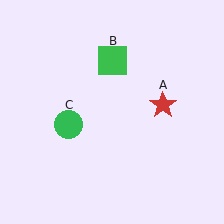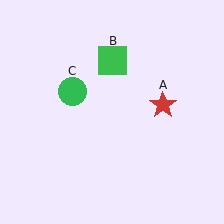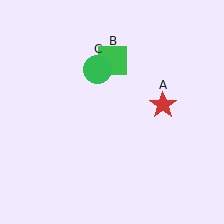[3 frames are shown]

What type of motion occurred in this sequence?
The green circle (object C) rotated clockwise around the center of the scene.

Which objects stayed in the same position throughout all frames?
Red star (object A) and green square (object B) remained stationary.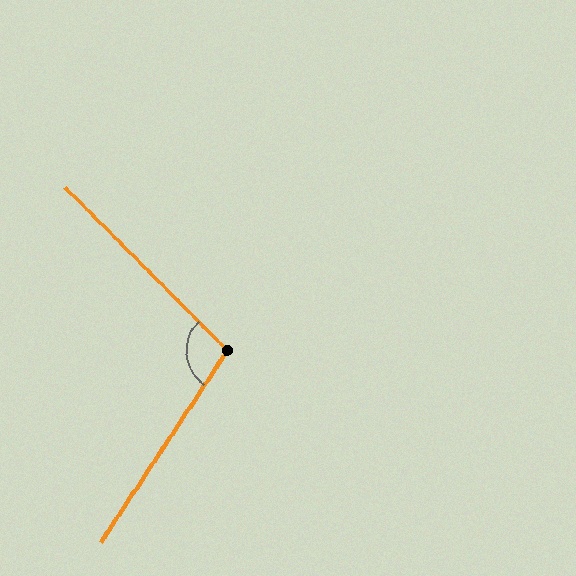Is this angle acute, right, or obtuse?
It is obtuse.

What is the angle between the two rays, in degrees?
Approximately 102 degrees.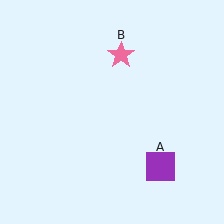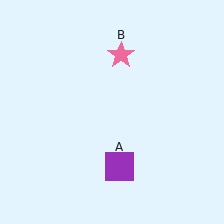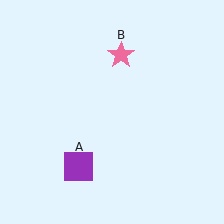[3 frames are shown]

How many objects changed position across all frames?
1 object changed position: purple square (object A).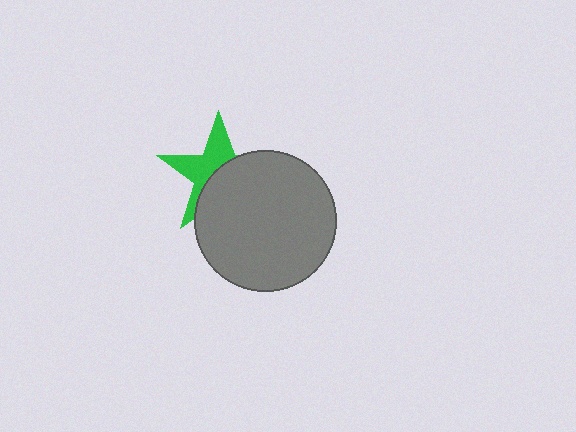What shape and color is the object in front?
The object in front is a gray circle.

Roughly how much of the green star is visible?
About half of it is visible (roughly 46%).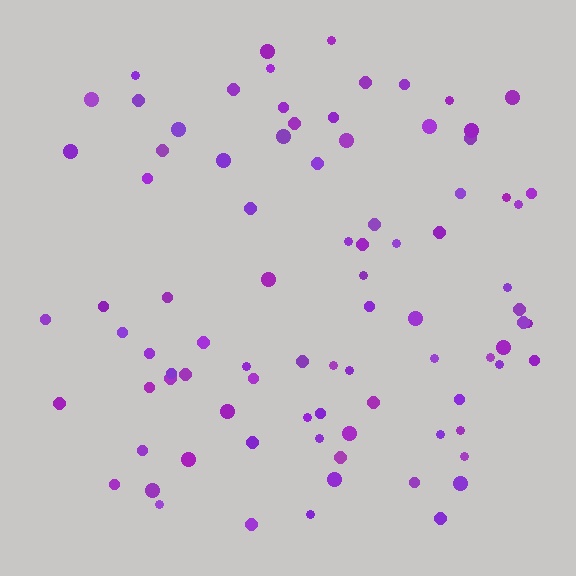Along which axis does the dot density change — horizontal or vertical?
Horizontal.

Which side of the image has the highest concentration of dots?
The right.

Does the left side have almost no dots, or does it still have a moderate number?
Still a moderate number, just noticeably fewer than the right.